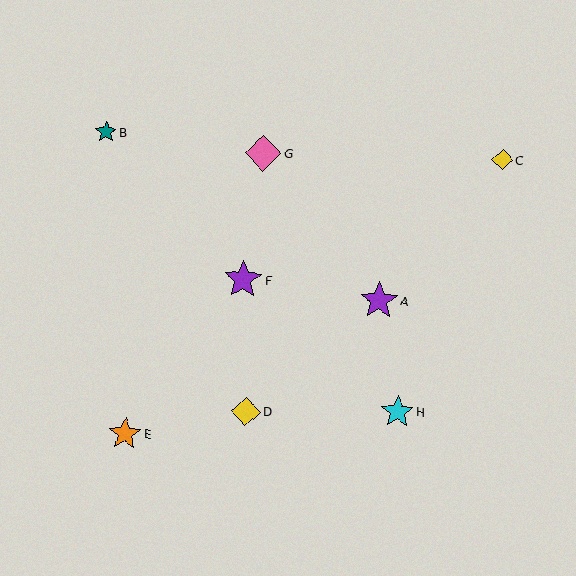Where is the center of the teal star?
The center of the teal star is at (106, 132).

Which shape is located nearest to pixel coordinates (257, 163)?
The pink diamond (labeled G) at (263, 153) is nearest to that location.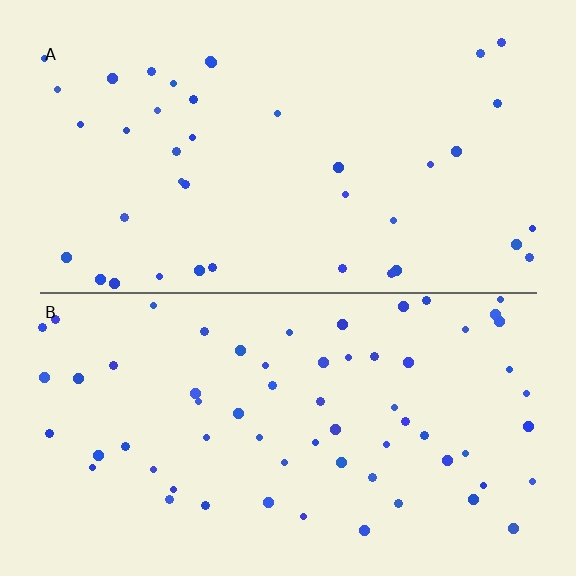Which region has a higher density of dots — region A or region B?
B (the bottom).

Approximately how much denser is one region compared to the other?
Approximately 1.6× — region B over region A.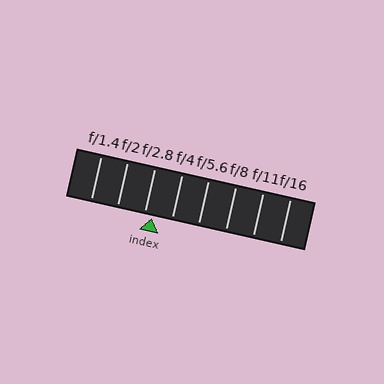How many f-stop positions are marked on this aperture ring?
There are 8 f-stop positions marked.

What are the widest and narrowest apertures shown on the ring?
The widest aperture shown is f/1.4 and the narrowest is f/16.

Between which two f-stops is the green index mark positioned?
The index mark is between f/2.8 and f/4.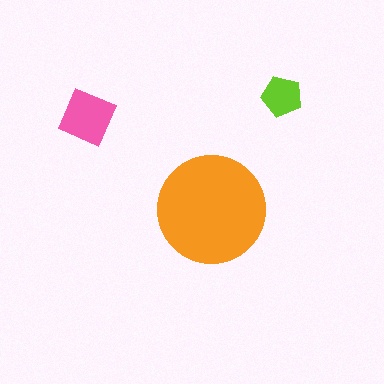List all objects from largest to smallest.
The orange circle, the pink square, the lime pentagon.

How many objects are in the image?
There are 3 objects in the image.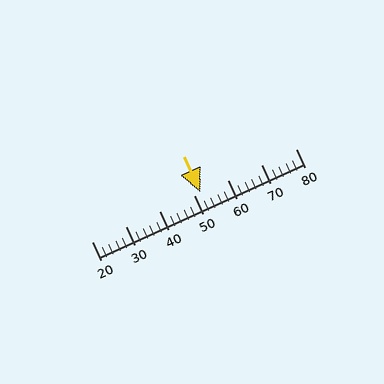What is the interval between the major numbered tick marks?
The major tick marks are spaced 10 units apart.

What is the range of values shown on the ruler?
The ruler shows values from 20 to 80.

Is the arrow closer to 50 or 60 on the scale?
The arrow is closer to 50.